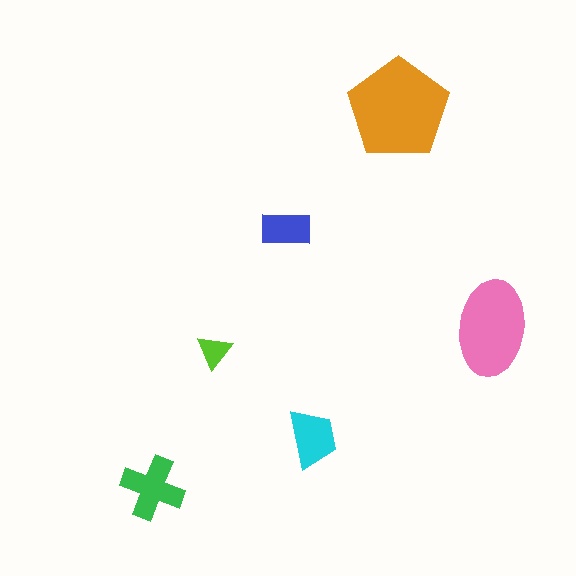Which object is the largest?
The orange pentagon.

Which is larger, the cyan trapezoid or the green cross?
The green cross.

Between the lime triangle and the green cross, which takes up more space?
The green cross.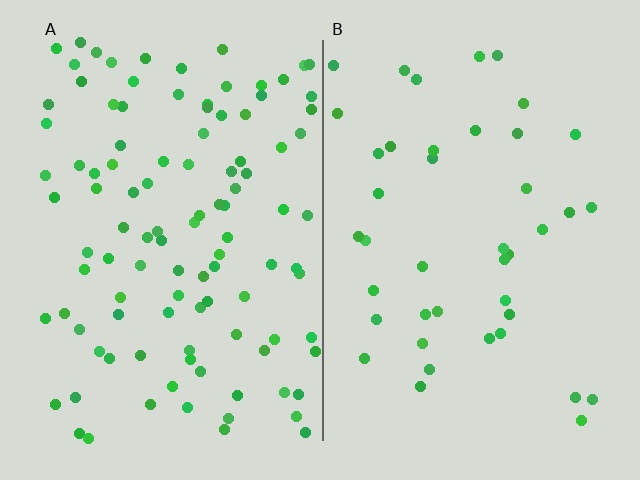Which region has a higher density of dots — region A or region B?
A (the left).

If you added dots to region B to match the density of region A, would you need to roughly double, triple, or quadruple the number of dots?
Approximately triple.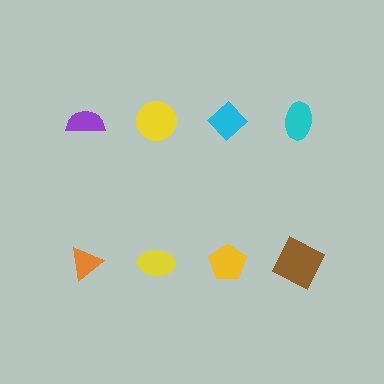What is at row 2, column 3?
A yellow pentagon.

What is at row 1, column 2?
A yellow circle.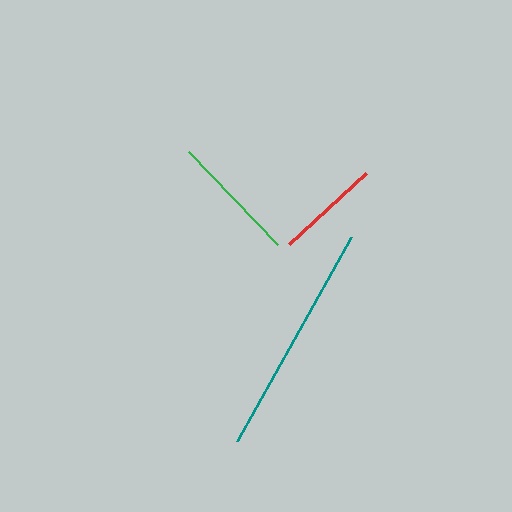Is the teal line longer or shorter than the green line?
The teal line is longer than the green line.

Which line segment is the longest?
The teal line is the longest at approximately 234 pixels.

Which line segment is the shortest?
The red line is the shortest at approximately 105 pixels.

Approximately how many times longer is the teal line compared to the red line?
The teal line is approximately 2.2 times the length of the red line.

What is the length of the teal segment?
The teal segment is approximately 234 pixels long.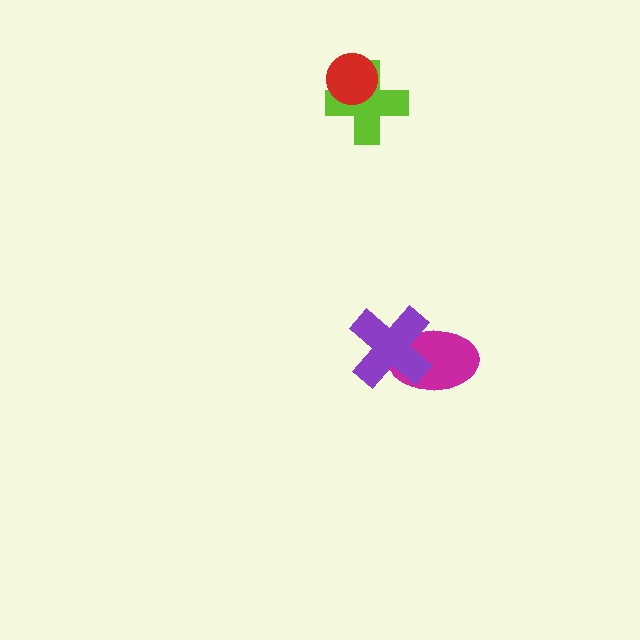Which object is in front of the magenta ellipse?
The purple cross is in front of the magenta ellipse.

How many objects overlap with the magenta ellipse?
1 object overlaps with the magenta ellipse.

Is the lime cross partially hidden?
Yes, it is partially covered by another shape.